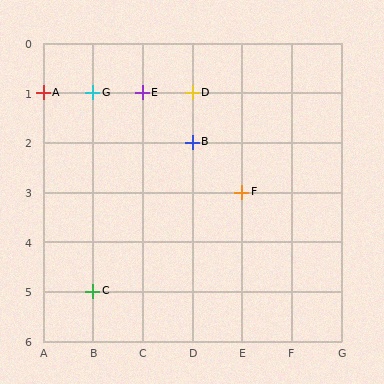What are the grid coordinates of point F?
Point F is at grid coordinates (E, 3).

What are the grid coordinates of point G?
Point G is at grid coordinates (B, 1).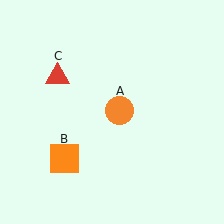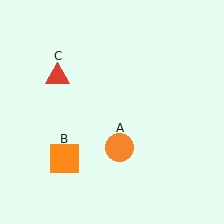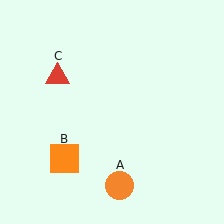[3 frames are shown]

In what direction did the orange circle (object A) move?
The orange circle (object A) moved down.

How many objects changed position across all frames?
1 object changed position: orange circle (object A).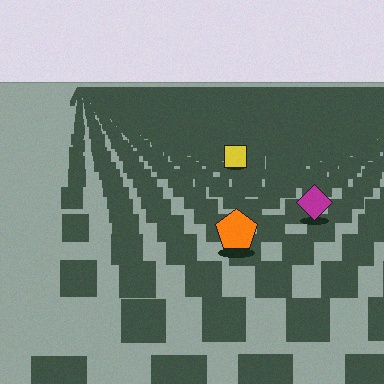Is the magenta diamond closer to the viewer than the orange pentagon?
No. The orange pentagon is closer — you can tell from the texture gradient: the ground texture is coarser near it.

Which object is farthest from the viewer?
The yellow square is farthest from the viewer. It appears smaller and the ground texture around it is denser.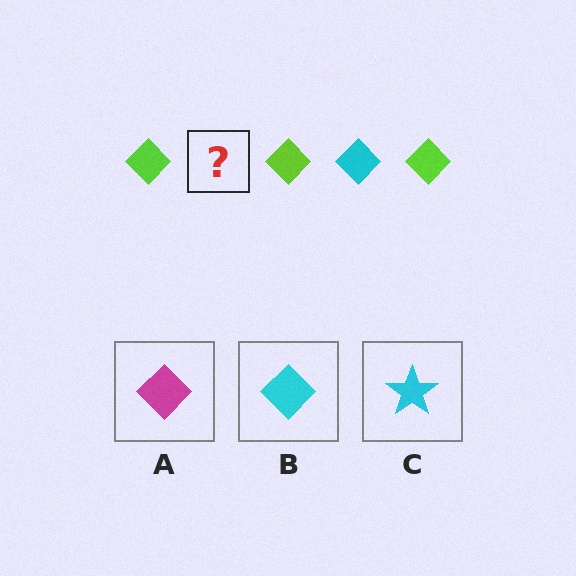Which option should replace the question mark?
Option B.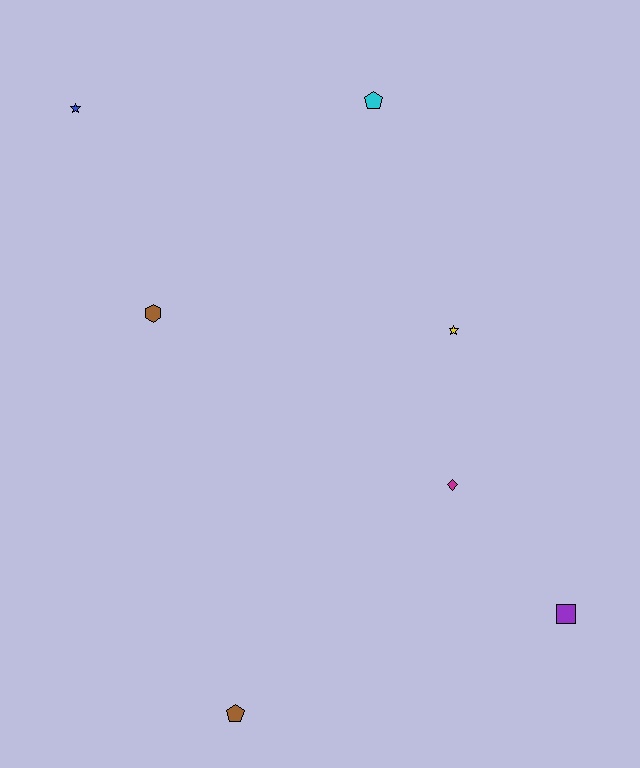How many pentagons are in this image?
There are 2 pentagons.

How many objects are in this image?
There are 7 objects.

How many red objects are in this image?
There are no red objects.